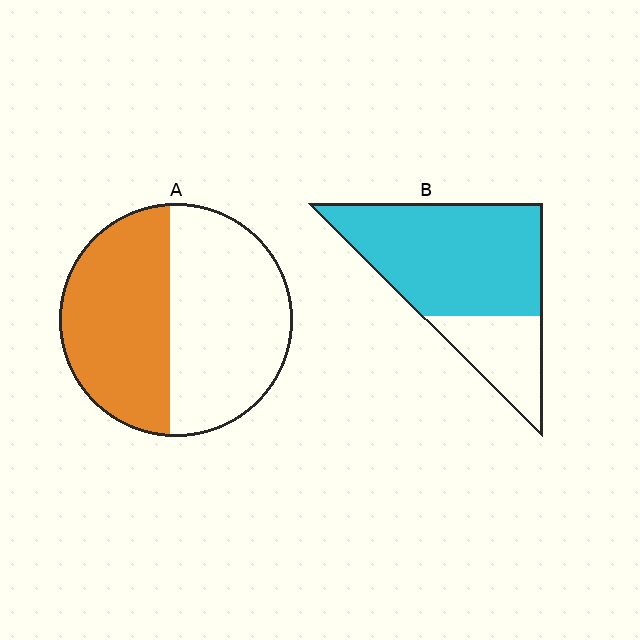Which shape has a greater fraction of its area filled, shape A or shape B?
Shape B.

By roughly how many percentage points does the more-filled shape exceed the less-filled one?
By roughly 25 percentage points (B over A).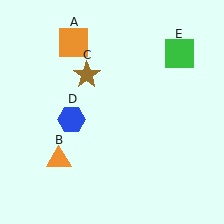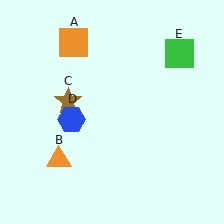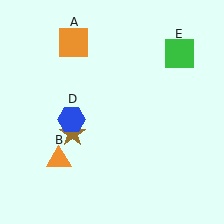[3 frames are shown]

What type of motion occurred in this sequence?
The brown star (object C) rotated counterclockwise around the center of the scene.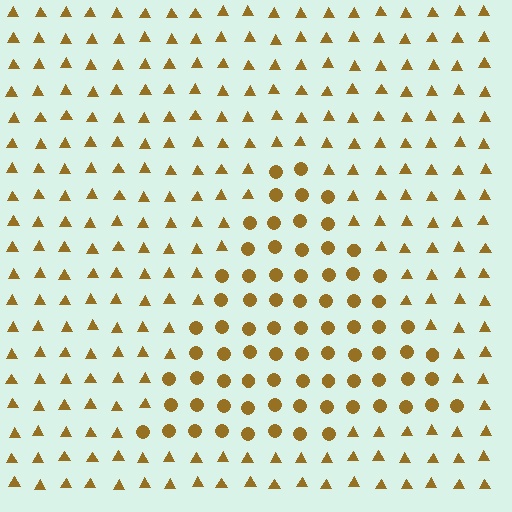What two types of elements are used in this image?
The image uses circles inside the triangle region and triangles outside it.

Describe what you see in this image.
The image is filled with small brown elements arranged in a uniform grid. A triangle-shaped region contains circles, while the surrounding area contains triangles. The boundary is defined purely by the change in element shape.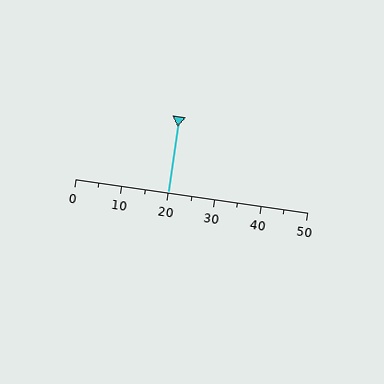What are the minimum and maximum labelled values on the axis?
The axis runs from 0 to 50.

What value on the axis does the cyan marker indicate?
The marker indicates approximately 20.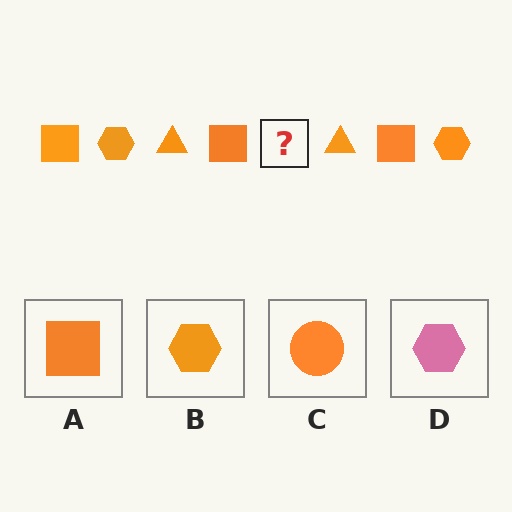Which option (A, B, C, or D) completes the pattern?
B.